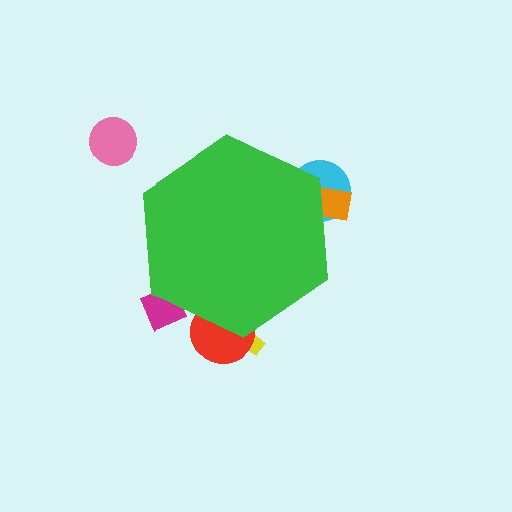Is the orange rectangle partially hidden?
Yes, the orange rectangle is partially hidden behind the green hexagon.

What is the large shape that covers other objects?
A green hexagon.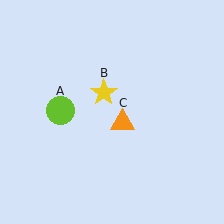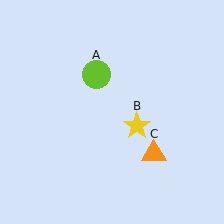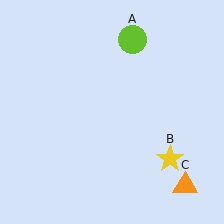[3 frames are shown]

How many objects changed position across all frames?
3 objects changed position: lime circle (object A), yellow star (object B), orange triangle (object C).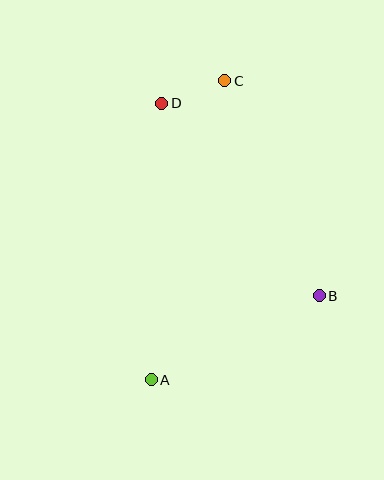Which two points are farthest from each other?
Points A and C are farthest from each other.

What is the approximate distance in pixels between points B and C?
The distance between B and C is approximately 235 pixels.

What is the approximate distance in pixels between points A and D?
The distance between A and D is approximately 276 pixels.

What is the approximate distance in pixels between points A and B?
The distance between A and B is approximately 188 pixels.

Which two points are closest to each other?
Points C and D are closest to each other.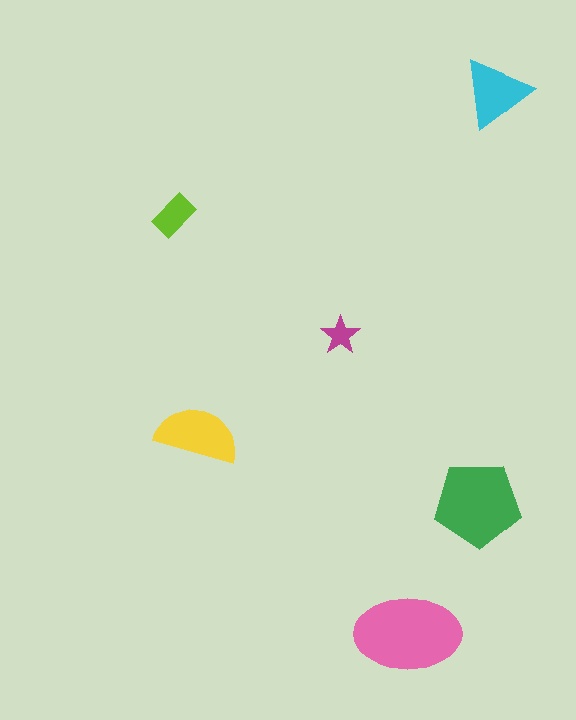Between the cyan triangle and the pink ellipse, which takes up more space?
The pink ellipse.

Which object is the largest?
The pink ellipse.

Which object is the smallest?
The magenta star.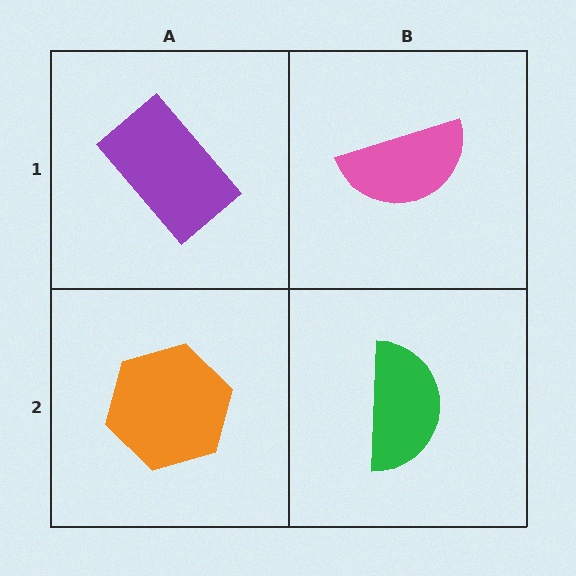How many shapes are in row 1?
2 shapes.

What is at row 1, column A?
A purple rectangle.